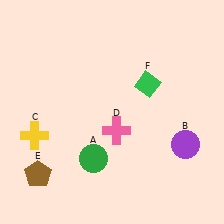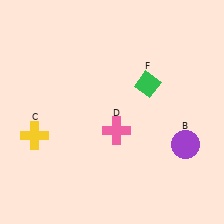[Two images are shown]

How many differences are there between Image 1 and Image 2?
There are 2 differences between the two images.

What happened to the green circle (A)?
The green circle (A) was removed in Image 2. It was in the bottom-left area of Image 1.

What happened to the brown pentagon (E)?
The brown pentagon (E) was removed in Image 2. It was in the bottom-left area of Image 1.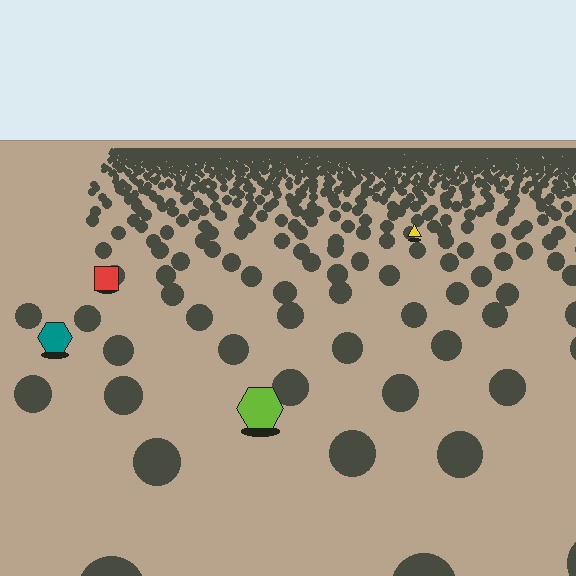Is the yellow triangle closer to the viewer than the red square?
No. The red square is closer — you can tell from the texture gradient: the ground texture is coarser near it.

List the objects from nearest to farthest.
From nearest to farthest: the lime hexagon, the teal hexagon, the red square, the yellow triangle.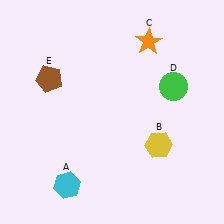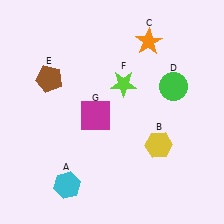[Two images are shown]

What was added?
A lime star (F), a magenta square (G) were added in Image 2.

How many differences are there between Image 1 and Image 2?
There are 2 differences between the two images.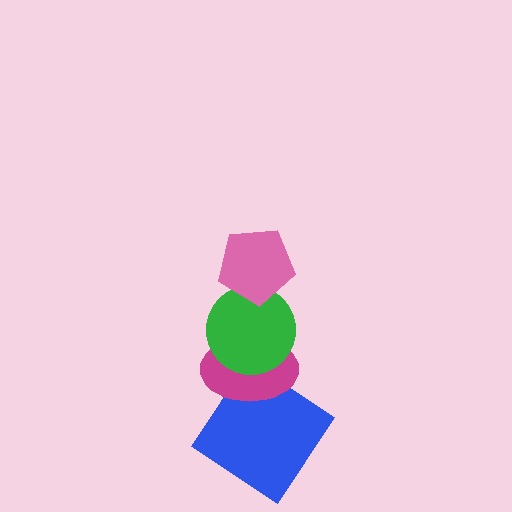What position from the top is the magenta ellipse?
The magenta ellipse is 3rd from the top.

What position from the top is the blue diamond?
The blue diamond is 4th from the top.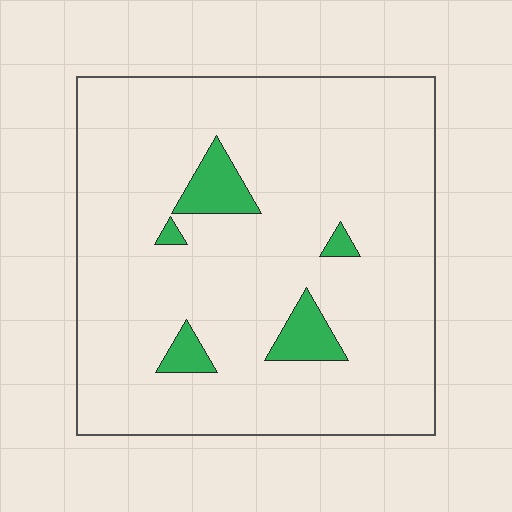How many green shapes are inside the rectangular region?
5.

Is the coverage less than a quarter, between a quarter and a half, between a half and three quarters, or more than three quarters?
Less than a quarter.